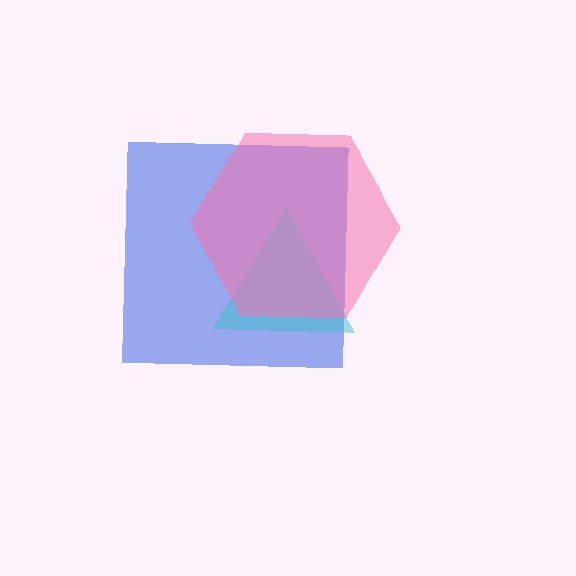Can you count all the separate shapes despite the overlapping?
Yes, there are 3 separate shapes.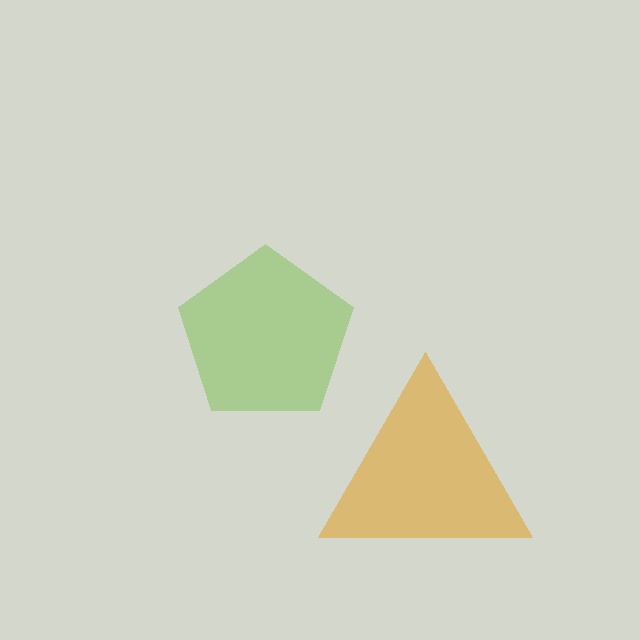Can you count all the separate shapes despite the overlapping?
Yes, there are 2 separate shapes.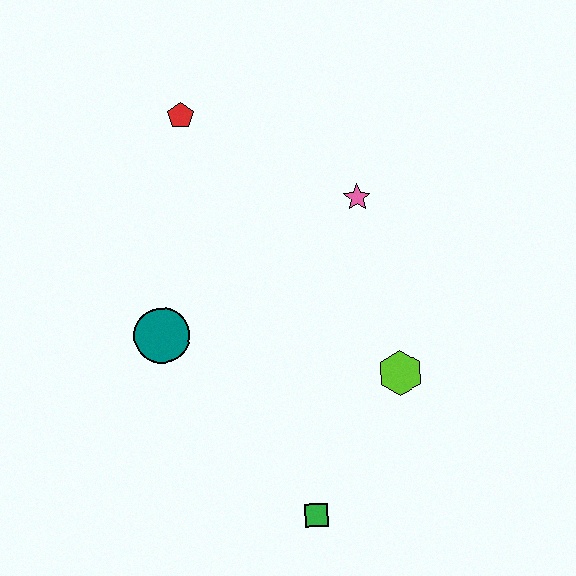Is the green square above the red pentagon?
No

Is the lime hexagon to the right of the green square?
Yes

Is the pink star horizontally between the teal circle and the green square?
No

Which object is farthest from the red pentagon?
The green square is farthest from the red pentagon.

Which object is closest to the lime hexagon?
The green square is closest to the lime hexagon.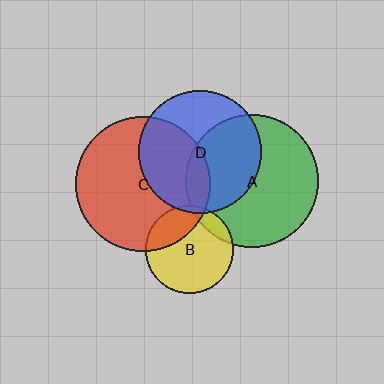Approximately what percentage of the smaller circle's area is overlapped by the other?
Approximately 25%.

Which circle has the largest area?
Circle C (red).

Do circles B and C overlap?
Yes.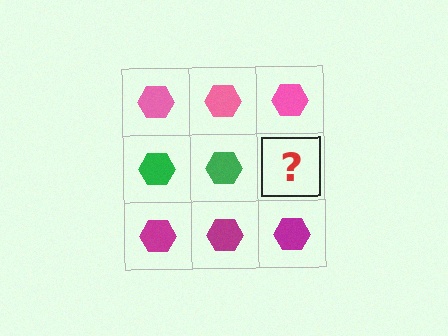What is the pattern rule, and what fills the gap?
The rule is that each row has a consistent color. The gap should be filled with a green hexagon.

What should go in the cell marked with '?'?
The missing cell should contain a green hexagon.